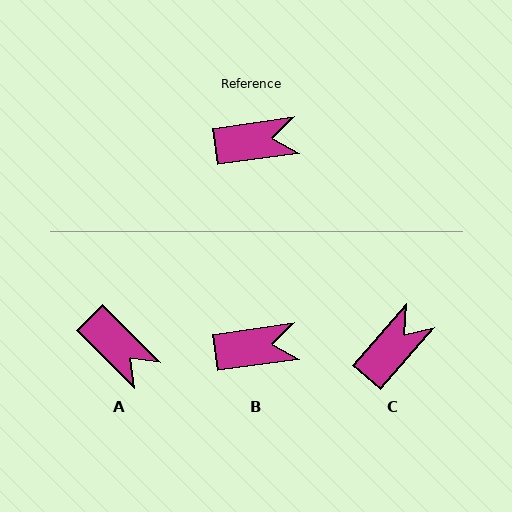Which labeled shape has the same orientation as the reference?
B.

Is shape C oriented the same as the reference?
No, it is off by about 41 degrees.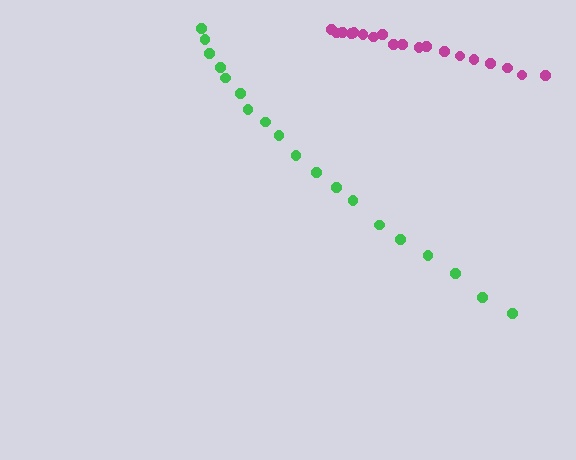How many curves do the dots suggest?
There are 2 distinct paths.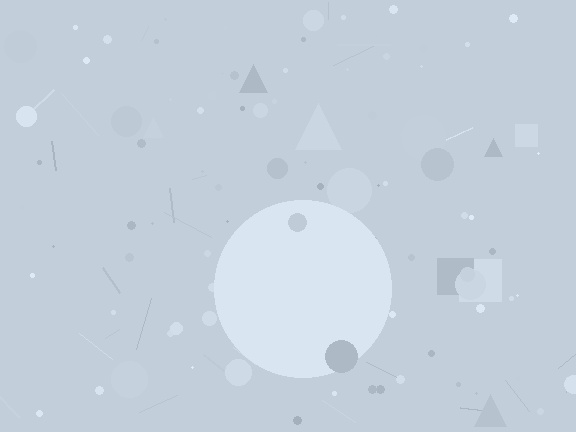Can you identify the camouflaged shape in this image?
The camouflaged shape is a circle.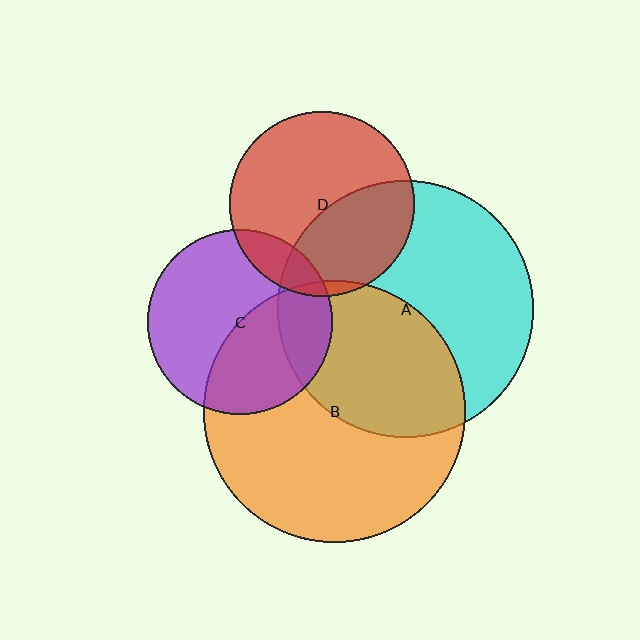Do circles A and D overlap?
Yes.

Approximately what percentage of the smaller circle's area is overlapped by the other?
Approximately 40%.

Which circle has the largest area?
Circle B (orange).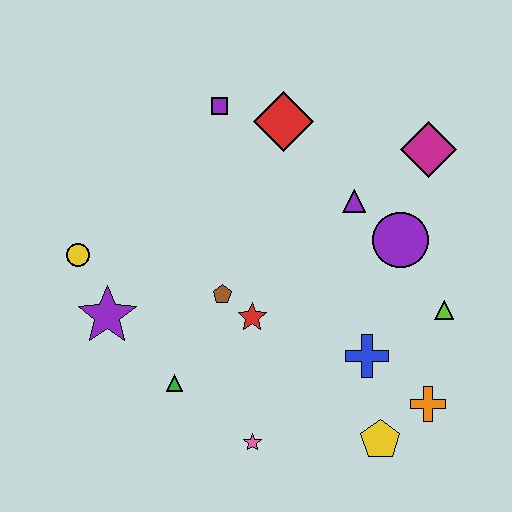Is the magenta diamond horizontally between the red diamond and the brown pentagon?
No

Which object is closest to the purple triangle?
The purple circle is closest to the purple triangle.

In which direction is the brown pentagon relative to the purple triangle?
The brown pentagon is to the left of the purple triangle.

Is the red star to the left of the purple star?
No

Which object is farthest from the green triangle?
The magenta diamond is farthest from the green triangle.